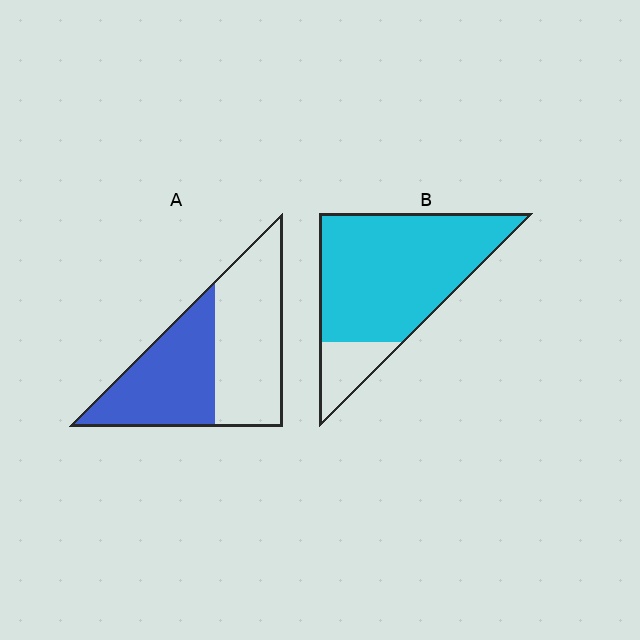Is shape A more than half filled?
Roughly half.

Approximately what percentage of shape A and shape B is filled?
A is approximately 45% and B is approximately 85%.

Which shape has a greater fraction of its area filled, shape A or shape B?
Shape B.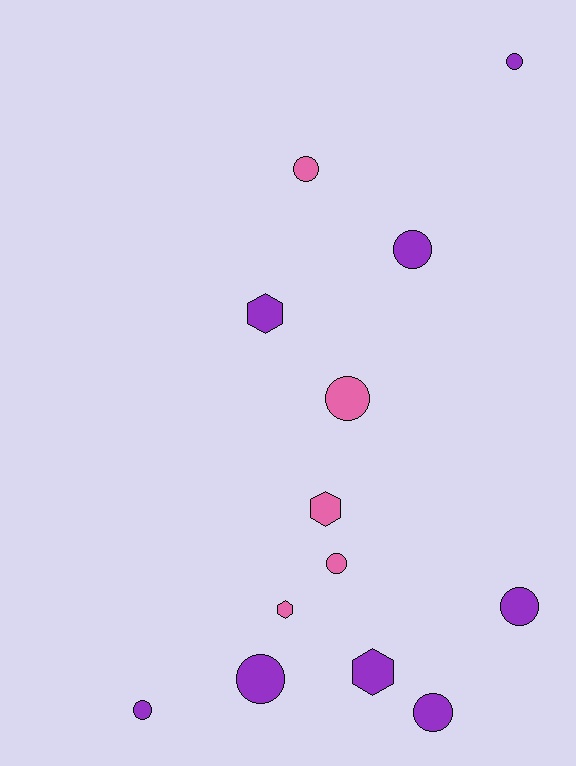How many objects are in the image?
There are 13 objects.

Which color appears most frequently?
Purple, with 8 objects.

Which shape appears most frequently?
Circle, with 9 objects.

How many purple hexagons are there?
There are 2 purple hexagons.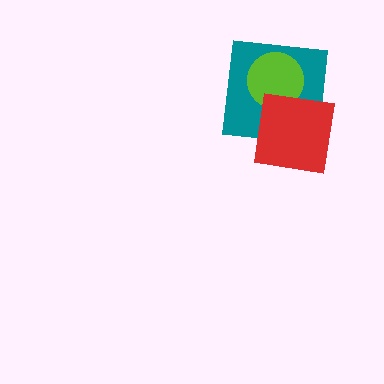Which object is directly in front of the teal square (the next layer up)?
The lime circle is directly in front of the teal square.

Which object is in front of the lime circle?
The red square is in front of the lime circle.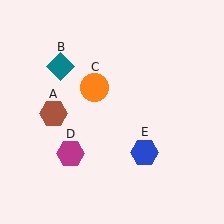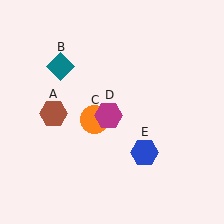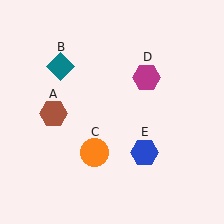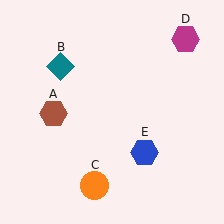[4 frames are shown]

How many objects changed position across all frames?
2 objects changed position: orange circle (object C), magenta hexagon (object D).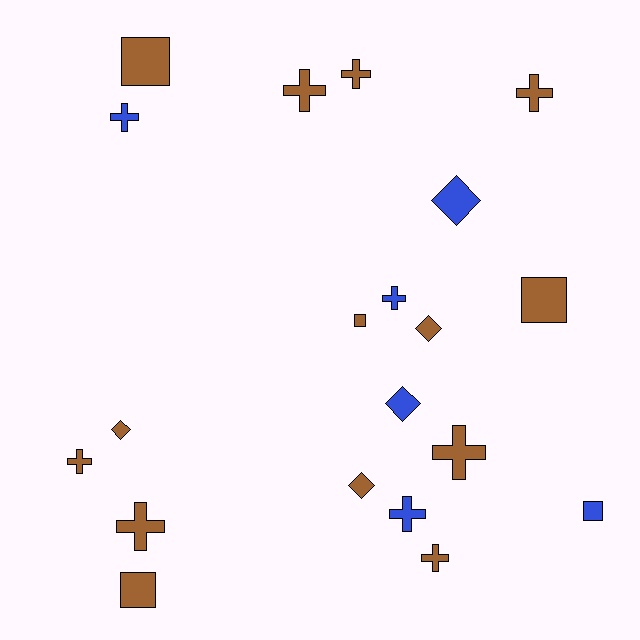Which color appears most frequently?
Brown, with 14 objects.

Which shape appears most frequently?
Cross, with 10 objects.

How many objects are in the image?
There are 20 objects.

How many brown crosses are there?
There are 7 brown crosses.